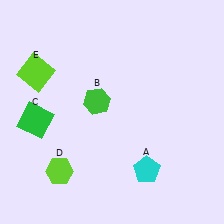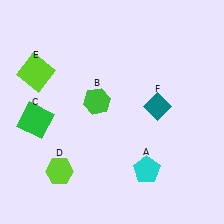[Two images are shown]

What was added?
A teal diamond (F) was added in Image 2.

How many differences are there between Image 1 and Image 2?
There is 1 difference between the two images.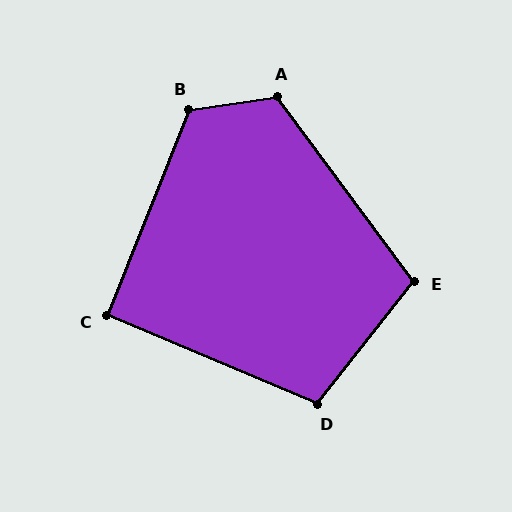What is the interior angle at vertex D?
Approximately 105 degrees (obtuse).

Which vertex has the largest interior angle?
B, at approximately 120 degrees.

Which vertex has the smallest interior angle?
C, at approximately 91 degrees.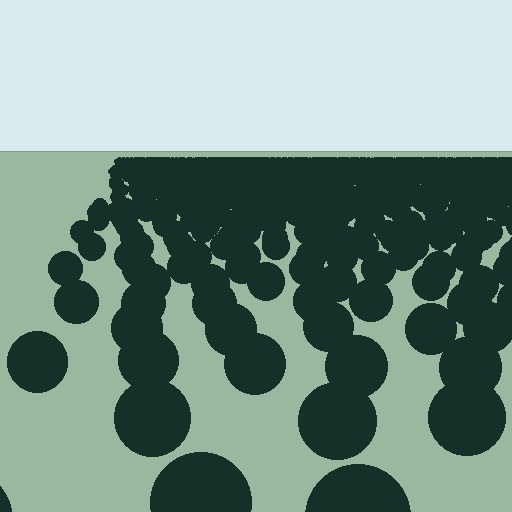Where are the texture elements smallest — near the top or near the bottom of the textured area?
Near the top.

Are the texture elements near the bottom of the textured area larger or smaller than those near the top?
Larger. Near the bottom, elements are closer to the viewer and appear at a bigger on-screen size.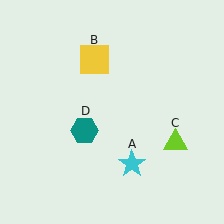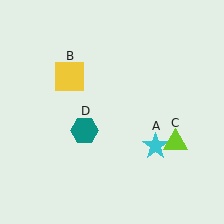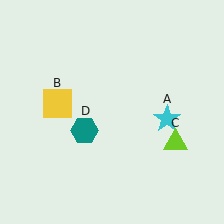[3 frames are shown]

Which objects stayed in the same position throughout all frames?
Lime triangle (object C) and teal hexagon (object D) remained stationary.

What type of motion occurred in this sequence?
The cyan star (object A), yellow square (object B) rotated counterclockwise around the center of the scene.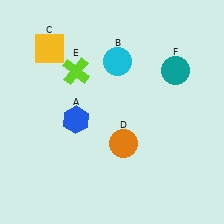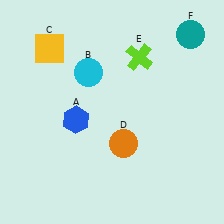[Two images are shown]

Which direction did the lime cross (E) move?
The lime cross (E) moved right.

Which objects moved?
The objects that moved are: the cyan circle (B), the lime cross (E), the teal circle (F).